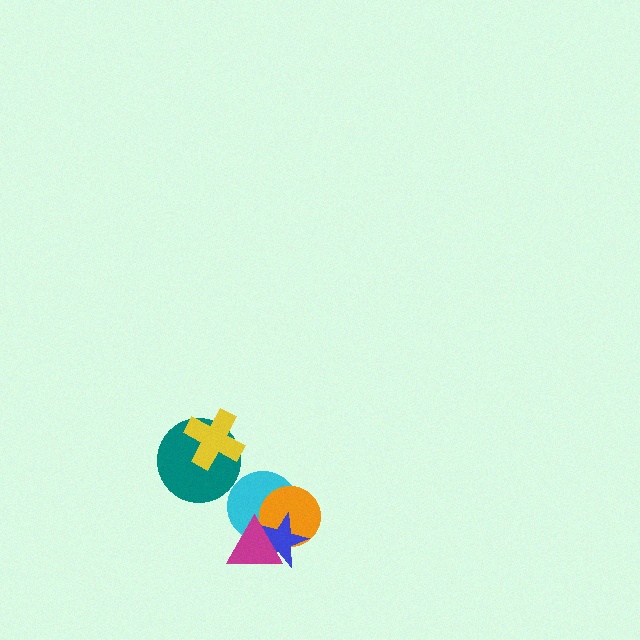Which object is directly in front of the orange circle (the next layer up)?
The blue star is directly in front of the orange circle.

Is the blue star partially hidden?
Yes, it is partially covered by another shape.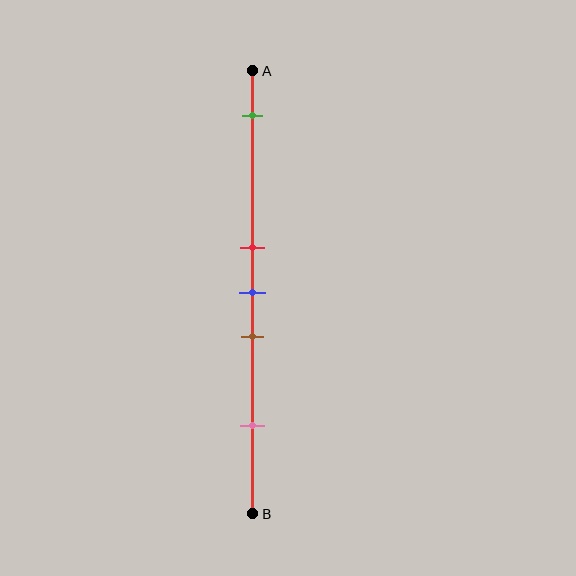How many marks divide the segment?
There are 5 marks dividing the segment.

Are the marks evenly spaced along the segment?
No, the marks are not evenly spaced.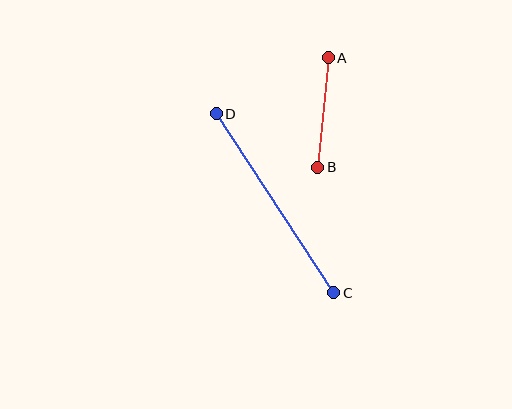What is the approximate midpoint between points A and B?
The midpoint is at approximately (323, 113) pixels.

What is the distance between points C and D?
The distance is approximately 214 pixels.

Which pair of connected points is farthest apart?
Points C and D are farthest apart.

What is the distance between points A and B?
The distance is approximately 110 pixels.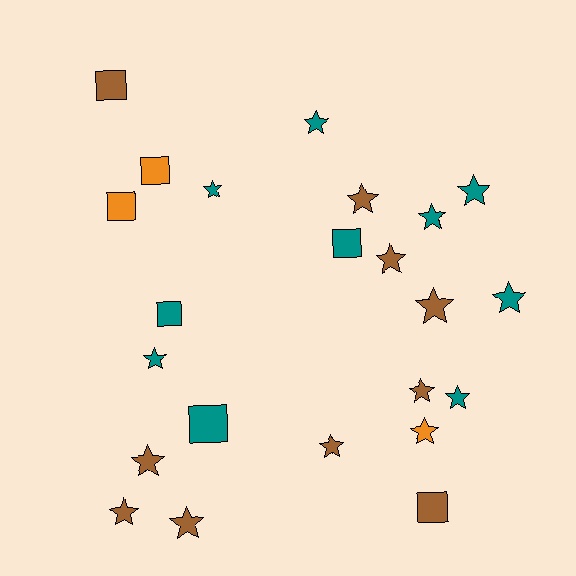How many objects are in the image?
There are 23 objects.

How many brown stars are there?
There are 8 brown stars.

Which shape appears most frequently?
Star, with 16 objects.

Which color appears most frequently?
Teal, with 10 objects.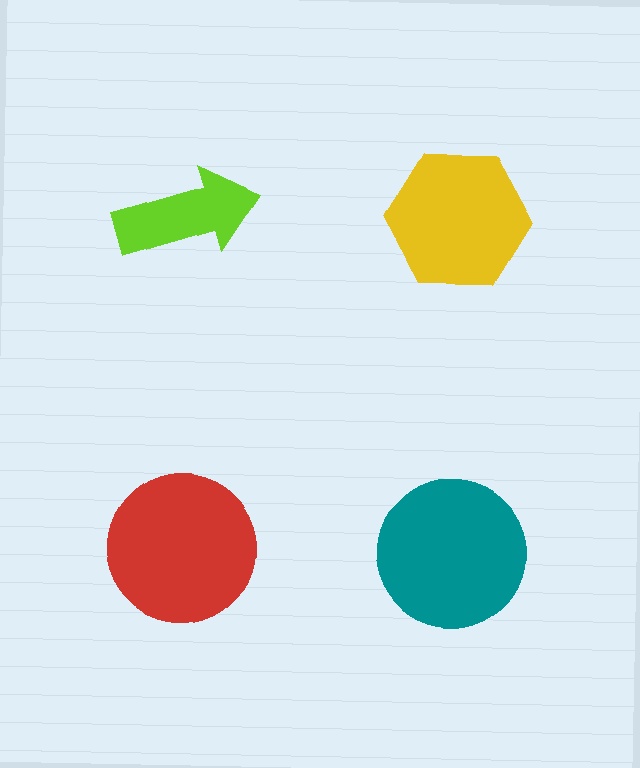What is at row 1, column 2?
A yellow hexagon.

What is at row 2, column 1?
A red circle.